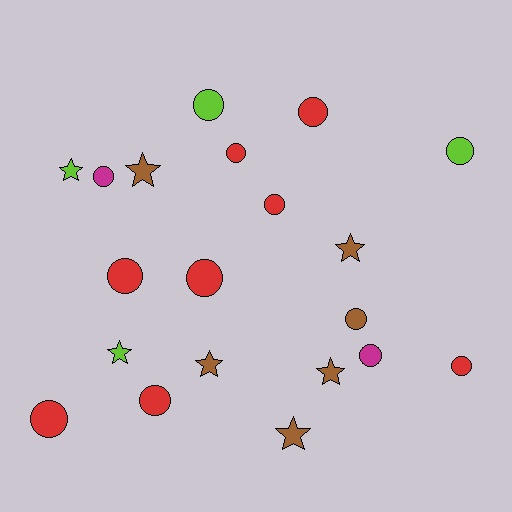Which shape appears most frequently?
Circle, with 13 objects.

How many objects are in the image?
There are 20 objects.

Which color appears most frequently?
Red, with 8 objects.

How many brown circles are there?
There is 1 brown circle.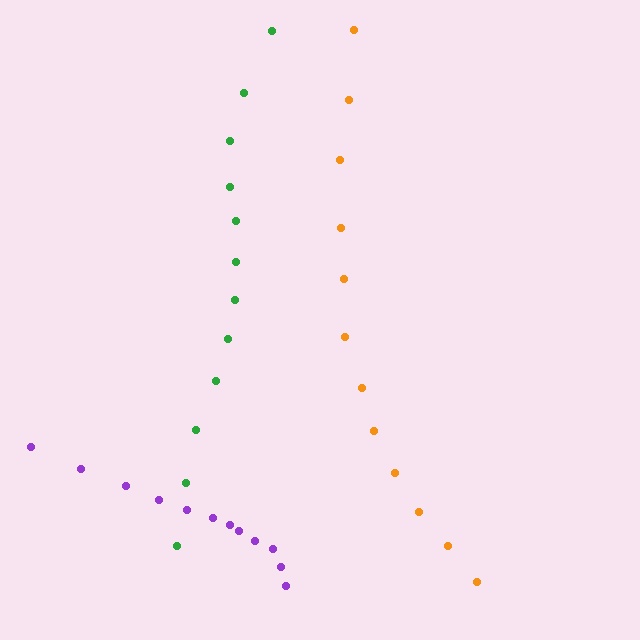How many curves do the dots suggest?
There are 3 distinct paths.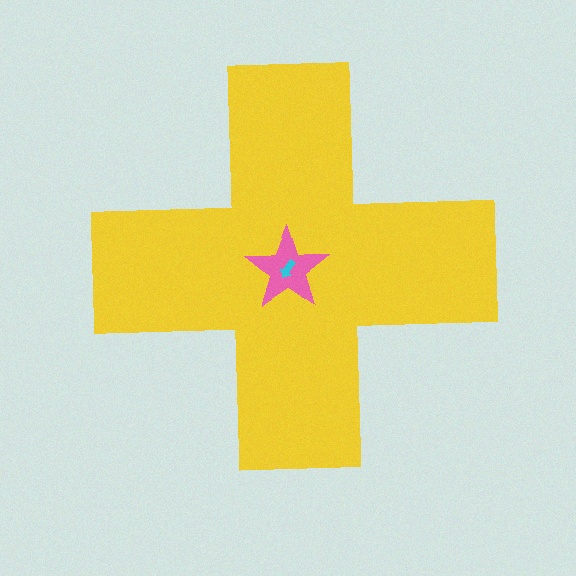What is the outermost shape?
The yellow cross.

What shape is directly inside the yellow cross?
The pink star.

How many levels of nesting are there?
3.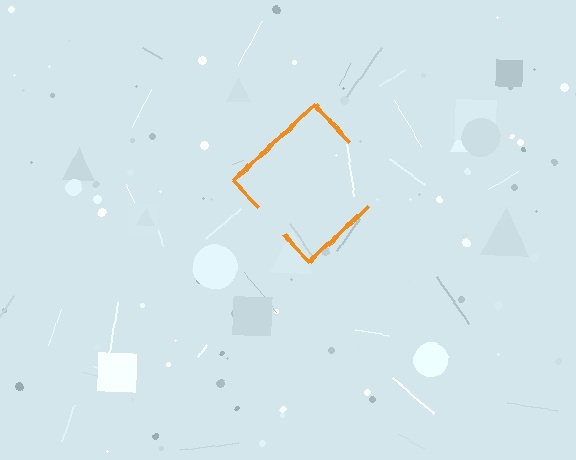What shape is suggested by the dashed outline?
The dashed outline suggests a diamond.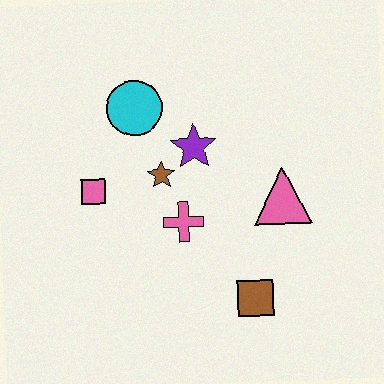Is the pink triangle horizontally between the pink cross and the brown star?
No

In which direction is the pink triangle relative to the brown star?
The pink triangle is to the right of the brown star.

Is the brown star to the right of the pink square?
Yes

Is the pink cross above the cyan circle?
No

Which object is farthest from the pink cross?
The cyan circle is farthest from the pink cross.